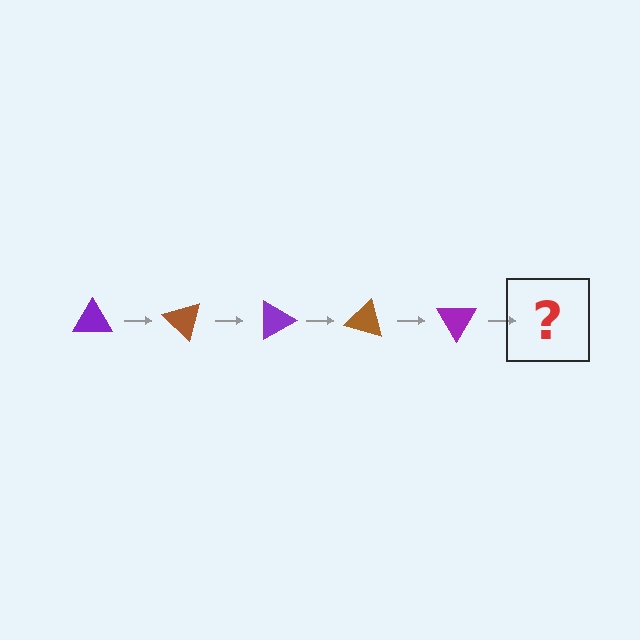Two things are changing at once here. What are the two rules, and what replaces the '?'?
The two rules are that it rotates 45 degrees each step and the color cycles through purple and brown. The '?' should be a brown triangle, rotated 225 degrees from the start.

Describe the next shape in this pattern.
It should be a brown triangle, rotated 225 degrees from the start.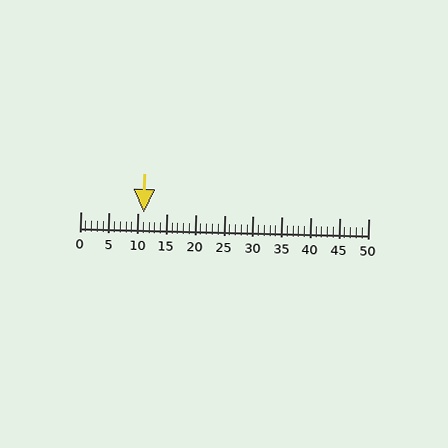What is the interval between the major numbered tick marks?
The major tick marks are spaced 5 units apart.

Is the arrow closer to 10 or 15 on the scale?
The arrow is closer to 10.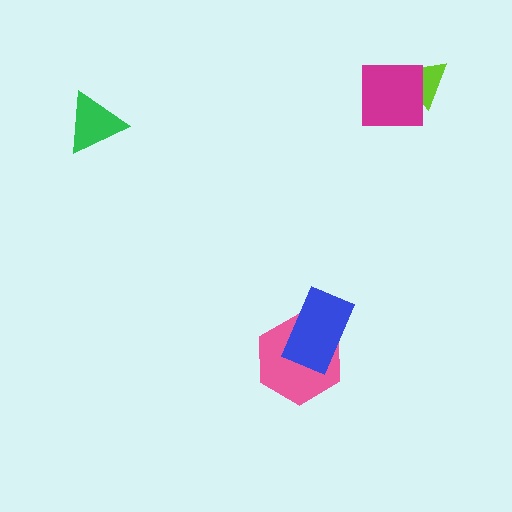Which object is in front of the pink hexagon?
The blue rectangle is in front of the pink hexagon.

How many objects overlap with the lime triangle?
1 object overlaps with the lime triangle.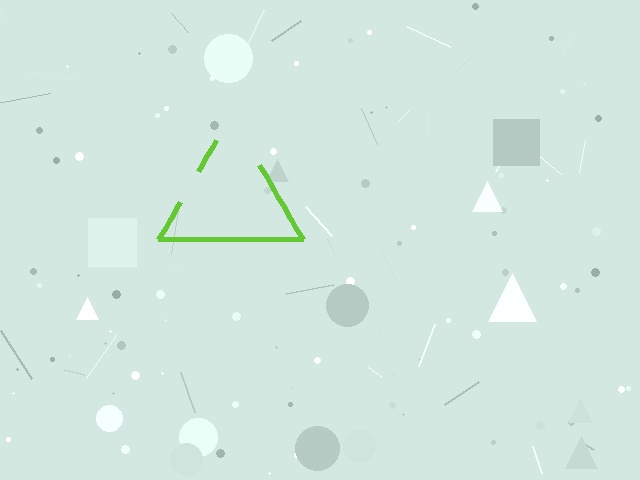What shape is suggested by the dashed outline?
The dashed outline suggests a triangle.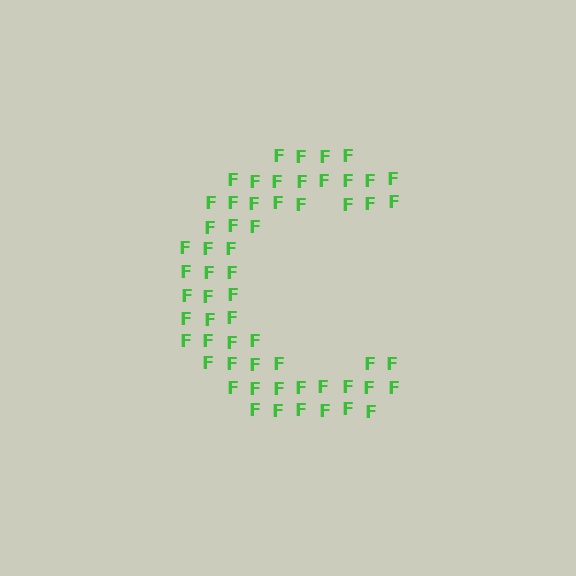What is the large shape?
The large shape is the letter C.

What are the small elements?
The small elements are letter F's.